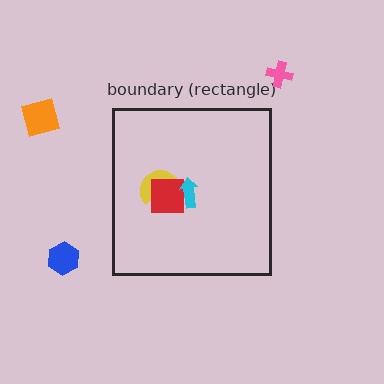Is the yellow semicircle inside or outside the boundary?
Inside.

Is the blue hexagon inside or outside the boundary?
Outside.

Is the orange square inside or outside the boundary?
Outside.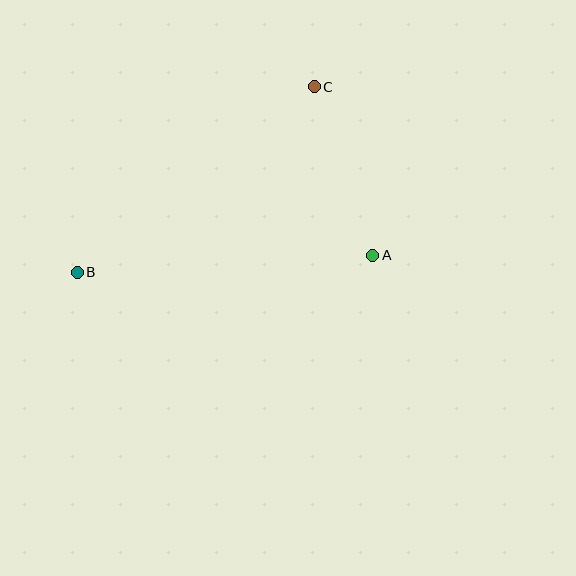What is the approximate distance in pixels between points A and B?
The distance between A and B is approximately 296 pixels.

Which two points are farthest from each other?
Points B and C are farthest from each other.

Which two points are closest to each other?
Points A and C are closest to each other.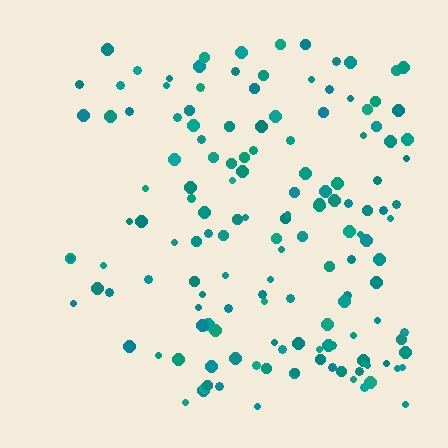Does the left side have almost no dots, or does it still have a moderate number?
Still a moderate number, just noticeably fewer than the right.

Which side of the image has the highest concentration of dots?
The right.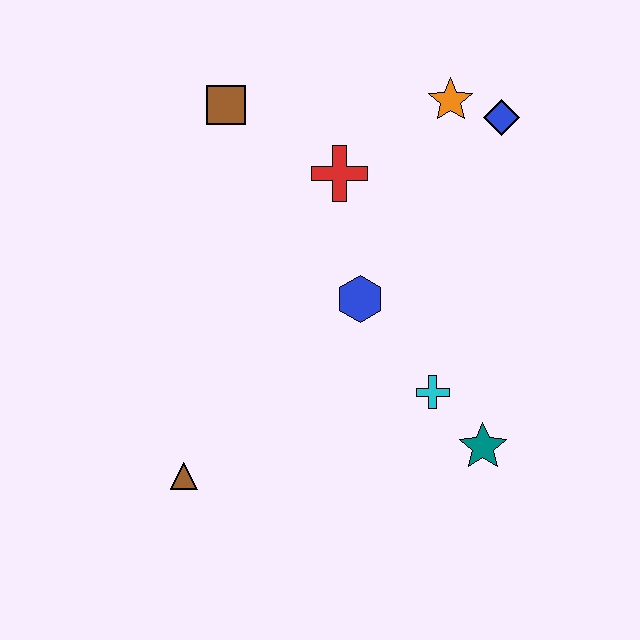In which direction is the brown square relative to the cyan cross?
The brown square is above the cyan cross.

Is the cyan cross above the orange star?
No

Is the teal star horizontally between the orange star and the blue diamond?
Yes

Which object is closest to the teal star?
The cyan cross is closest to the teal star.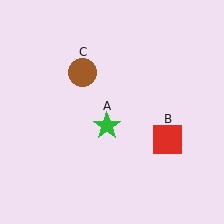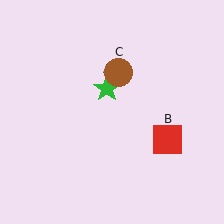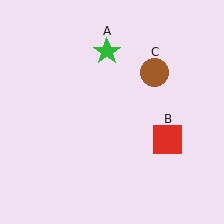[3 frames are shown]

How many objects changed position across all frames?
2 objects changed position: green star (object A), brown circle (object C).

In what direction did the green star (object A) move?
The green star (object A) moved up.